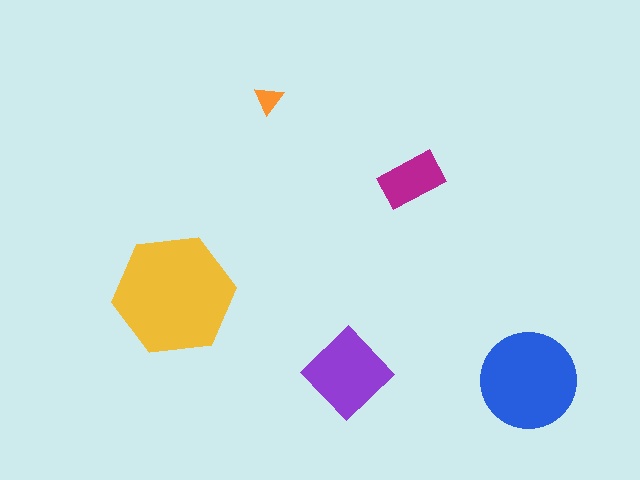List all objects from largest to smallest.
The yellow hexagon, the blue circle, the purple diamond, the magenta rectangle, the orange triangle.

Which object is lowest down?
The blue circle is bottommost.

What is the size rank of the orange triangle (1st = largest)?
5th.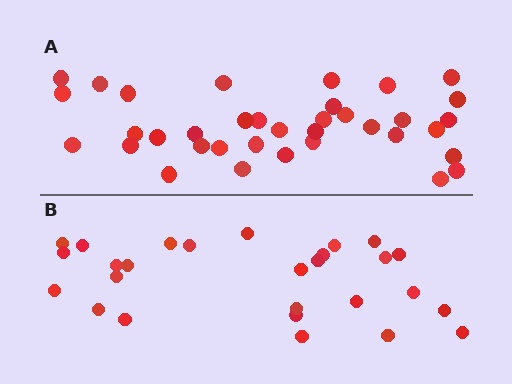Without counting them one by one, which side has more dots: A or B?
Region A (the top region) has more dots.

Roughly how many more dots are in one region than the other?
Region A has roughly 8 or so more dots than region B.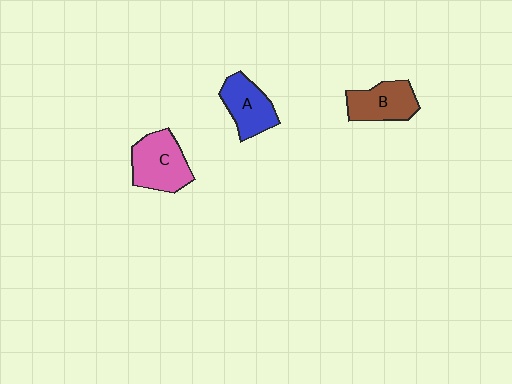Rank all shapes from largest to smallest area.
From largest to smallest: C (pink), B (brown), A (blue).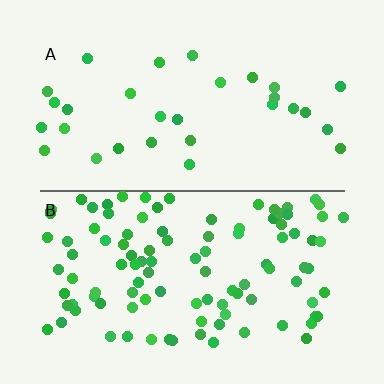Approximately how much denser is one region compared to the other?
Approximately 3.5× — region B over region A.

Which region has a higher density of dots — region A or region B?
B (the bottom).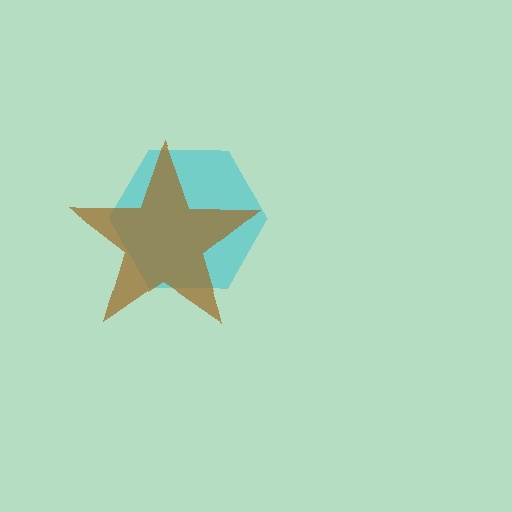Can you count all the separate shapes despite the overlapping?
Yes, there are 2 separate shapes.